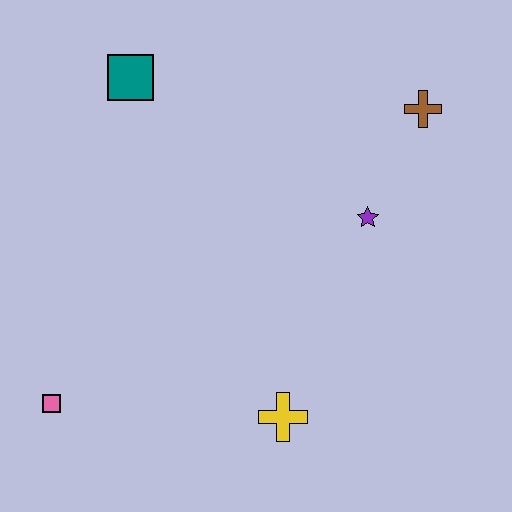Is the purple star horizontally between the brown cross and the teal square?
Yes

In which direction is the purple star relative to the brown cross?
The purple star is below the brown cross.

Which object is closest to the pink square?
The yellow cross is closest to the pink square.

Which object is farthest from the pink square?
The brown cross is farthest from the pink square.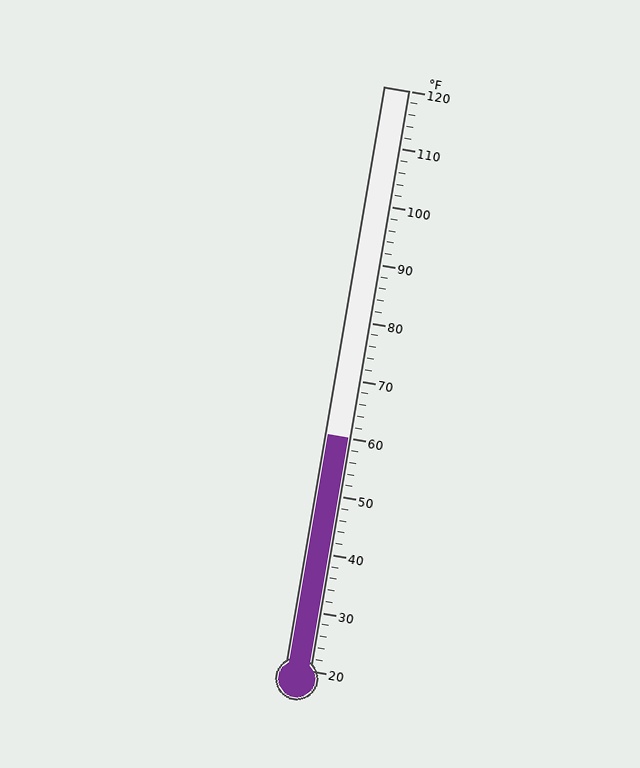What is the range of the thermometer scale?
The thermometer scale ranges from 20°F to 120°F.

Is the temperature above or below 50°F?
The temperature is above 50°F.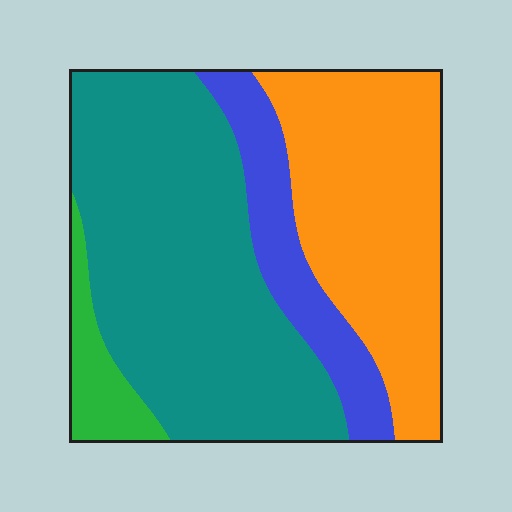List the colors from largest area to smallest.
From largest to smallest: teal, orange, blue, green.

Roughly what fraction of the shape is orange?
Orange covers around 30% of the shape.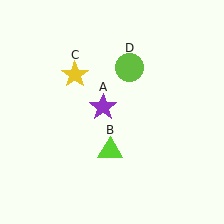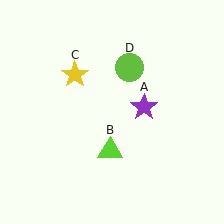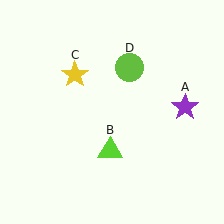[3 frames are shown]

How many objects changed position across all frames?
1 object changed position: purple star (object A).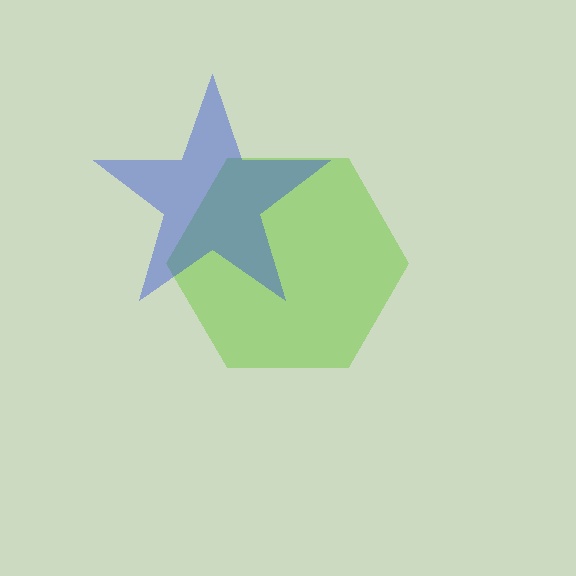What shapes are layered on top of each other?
The layered shapes are: a lime hexagon, a blue star.